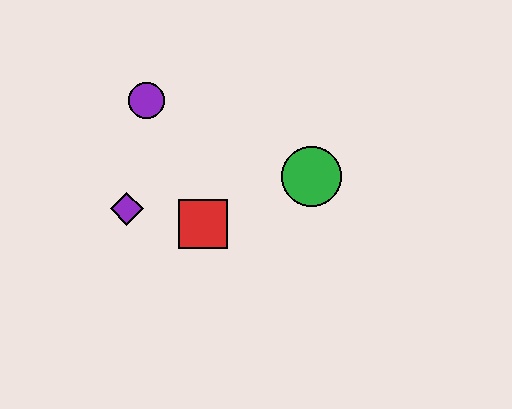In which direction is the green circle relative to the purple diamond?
The green circle is to the right of the purple diamond.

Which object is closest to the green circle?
The red square is closest to the green circle.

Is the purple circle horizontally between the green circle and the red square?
No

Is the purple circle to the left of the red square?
Yes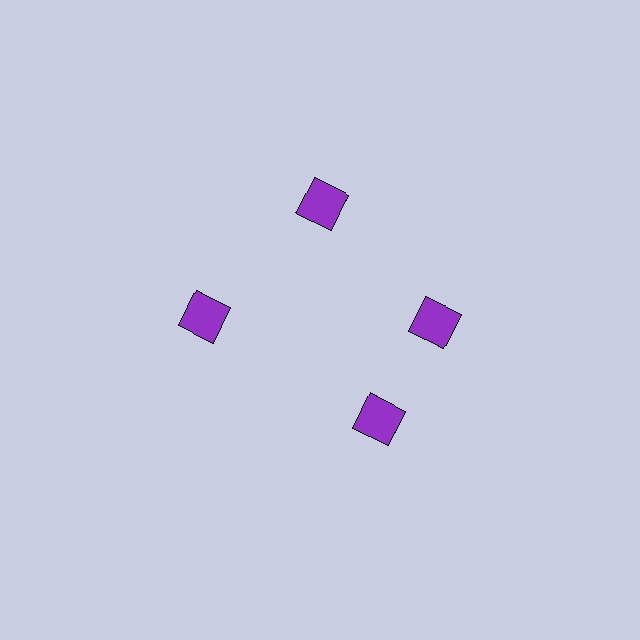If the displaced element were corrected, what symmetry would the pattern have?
It would have 4-fold rotational symmetry — the pattern would map onto itself every 90 degrees.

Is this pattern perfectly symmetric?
No. The 4 purple squares are arranged in a ring, but one element near the 6 o'clock position is rotated out of alignment along the ring, breaking the 4-fold rotational symmetry.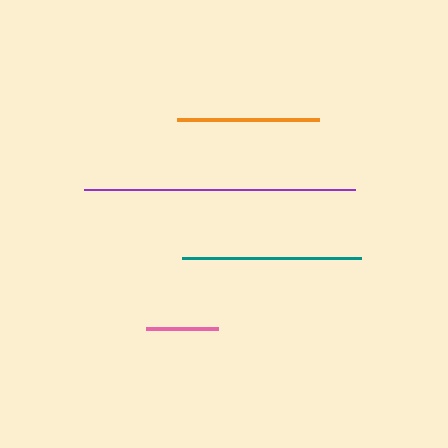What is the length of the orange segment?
The orange segment is approximately 141 pixels long.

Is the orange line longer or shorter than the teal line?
The teal line is longer than the orange line.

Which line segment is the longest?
The purple line is the longest at approximately 272 pixels.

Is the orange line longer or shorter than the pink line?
The orange line is longer than the pink line.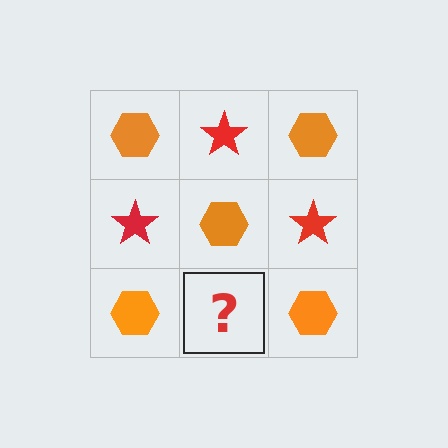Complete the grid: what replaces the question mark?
The question mark should be replaced with a red star.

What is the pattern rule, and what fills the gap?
The rule is that it alternates orange hexagon and red star in a checkerboard pattern. The gap should be filled with a red star.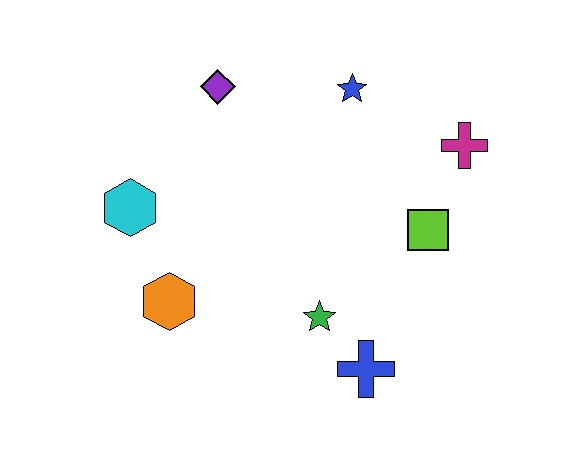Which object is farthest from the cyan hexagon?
The magenta cross is farthest from the cyan hexagon.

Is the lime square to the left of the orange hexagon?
No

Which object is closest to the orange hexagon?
The cyan hexagon is closest to the orange hexagon.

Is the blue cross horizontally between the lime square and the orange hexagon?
Yes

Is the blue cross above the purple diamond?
No